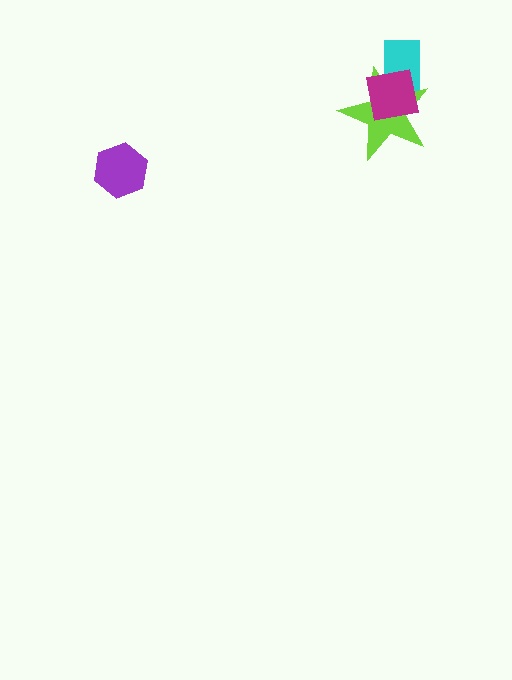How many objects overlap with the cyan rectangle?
2 objects overlap with the cyan rectangle.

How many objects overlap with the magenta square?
2 objects overlap with the magenta square.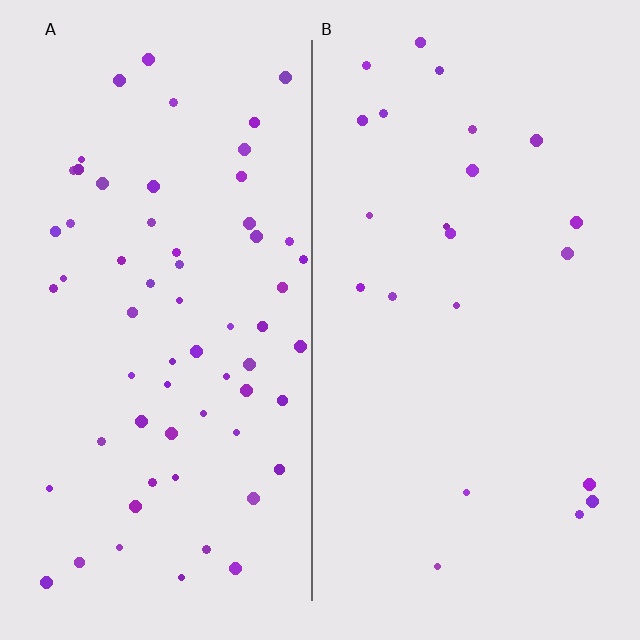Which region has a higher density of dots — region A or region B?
A (the left).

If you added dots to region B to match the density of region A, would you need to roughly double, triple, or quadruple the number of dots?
Approximately triple.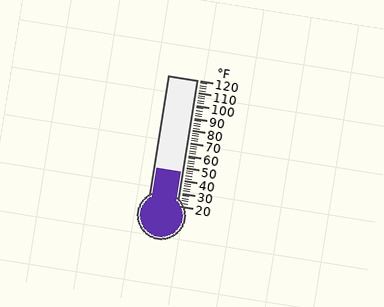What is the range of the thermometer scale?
The thermometer scale ranges from 20°F to 120°F.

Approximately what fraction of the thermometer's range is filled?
The thermometer is filled to approximately 25% of its range.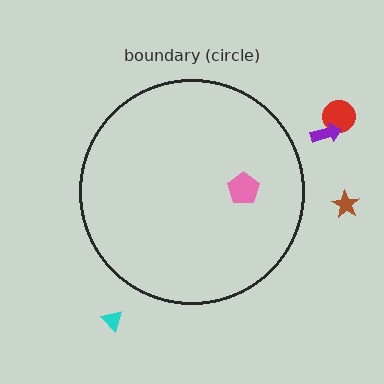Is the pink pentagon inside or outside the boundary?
Inside.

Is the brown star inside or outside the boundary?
Outside.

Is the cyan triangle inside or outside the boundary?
Outside.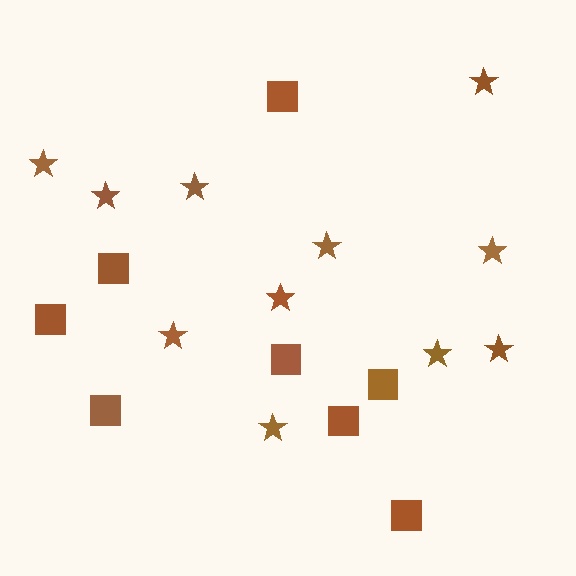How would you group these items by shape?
There are 2 groups: one group of squares (8) and one group of stars (11).